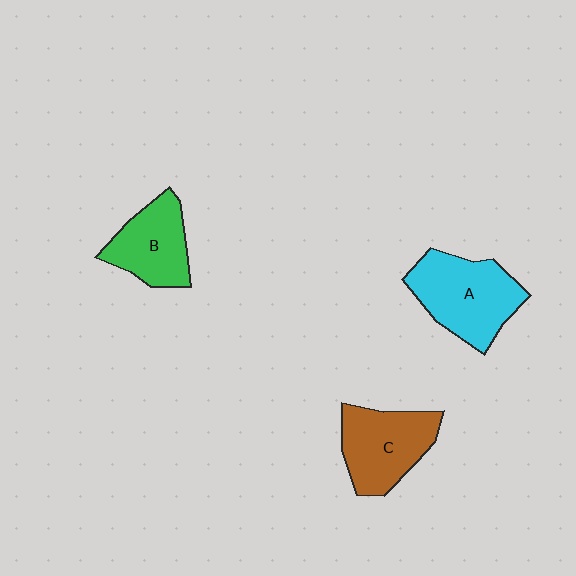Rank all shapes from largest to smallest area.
From largest to smallest: A (cyan), C (brown), B (green).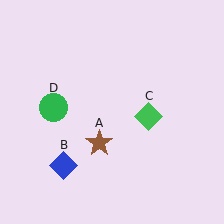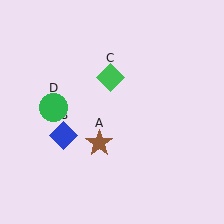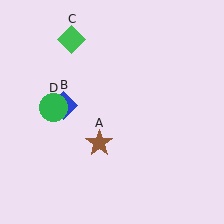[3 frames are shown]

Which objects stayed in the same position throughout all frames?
Brown star (object A) and green circle (object D) remained stationary.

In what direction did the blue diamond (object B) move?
The blue diamond (object B) moved up.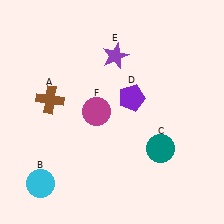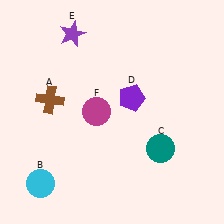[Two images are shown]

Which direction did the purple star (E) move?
The purple star (E) moved left.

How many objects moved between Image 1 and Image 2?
1 object moved between the two images.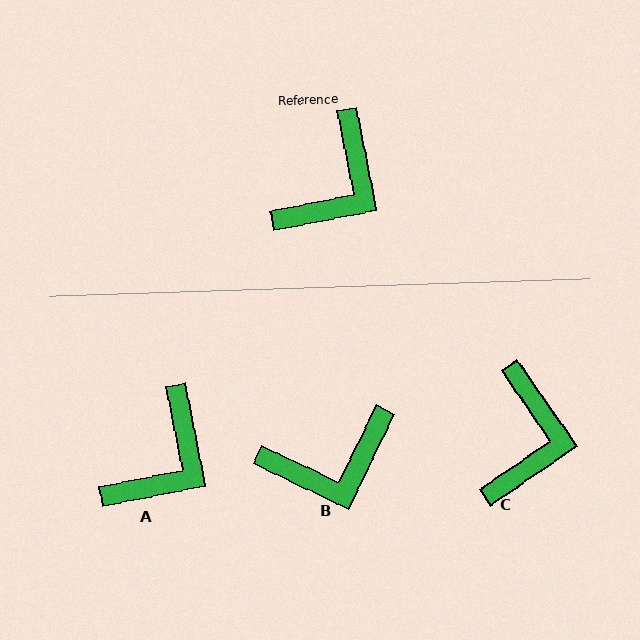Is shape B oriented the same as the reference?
No, it is off by about 37 degrees.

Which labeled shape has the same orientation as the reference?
A.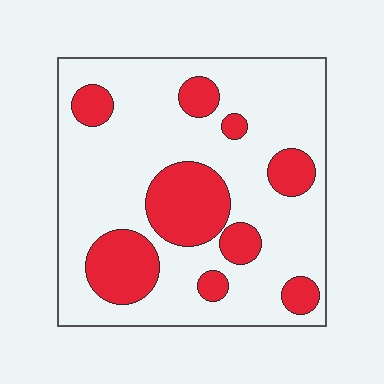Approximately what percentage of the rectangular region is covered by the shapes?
Approximately 25%.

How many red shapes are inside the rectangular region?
9.